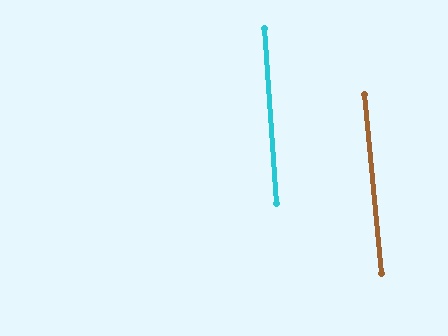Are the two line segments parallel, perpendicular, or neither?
Parallel — their directions differ by only 1.6°.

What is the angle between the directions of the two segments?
Approximately 2 degrees.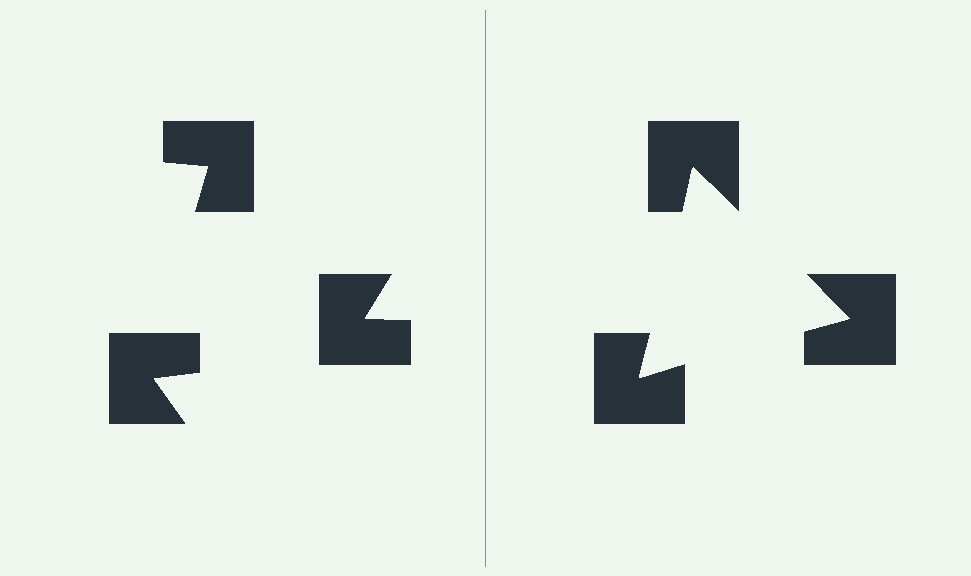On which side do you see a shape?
An illusory triangle appears on the right side. On the left side the wedge cuts are rotated, so no coherent shape forms.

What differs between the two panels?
The notched squares are positioned identically on both sides; only the wedge orientations differ. On the right they align to a triangle; on the left they are misaligned.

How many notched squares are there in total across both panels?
6 — 3 on each side.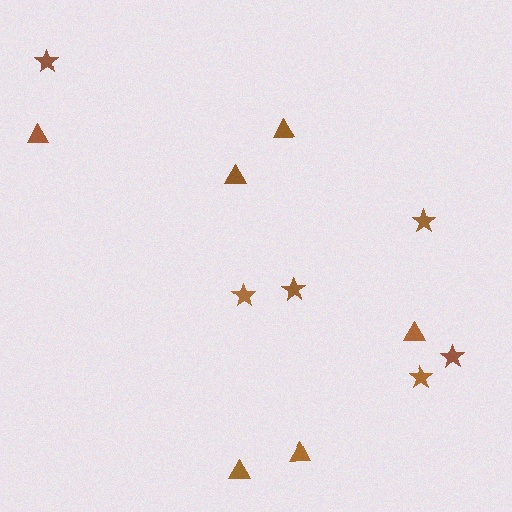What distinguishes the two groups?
There are 2 groups: one group of triangles (6) and one group of stars (6).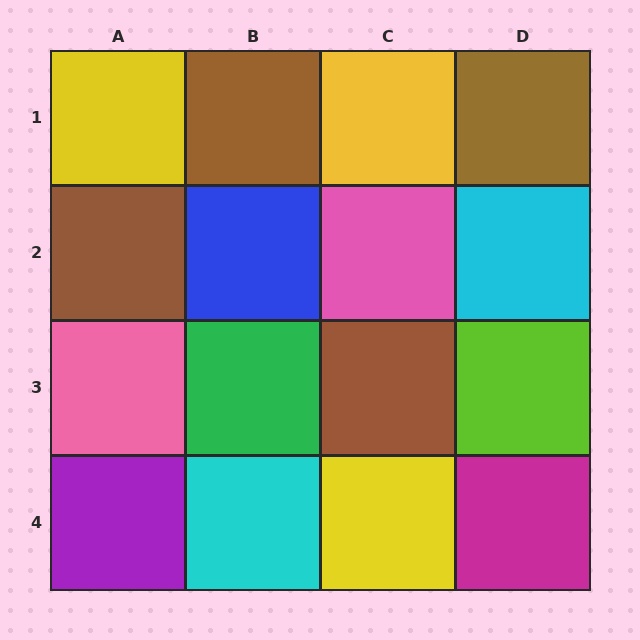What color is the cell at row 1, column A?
Yellow.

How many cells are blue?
1 cell is blue.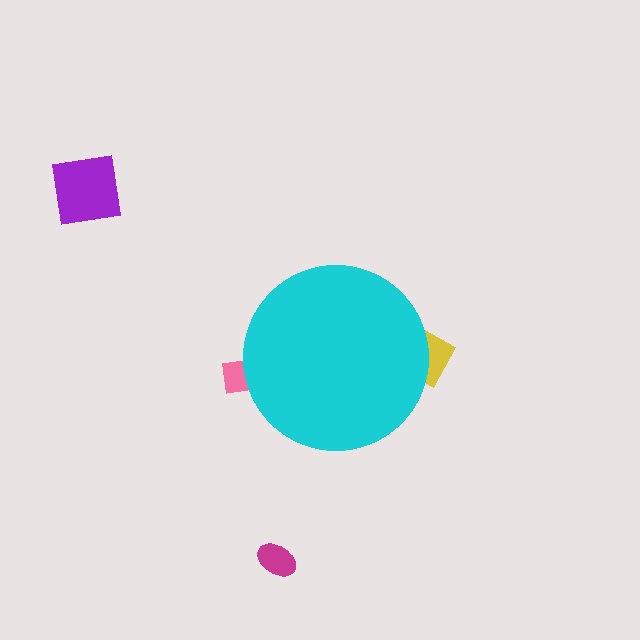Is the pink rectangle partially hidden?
Yes, the pink rectangle is partially hidden behind the cyan circle.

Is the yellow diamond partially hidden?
Yes, the yellow diamond is partially hidden behind the cyan circle.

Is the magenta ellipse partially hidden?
No, the magenta ellipse is fully visible.